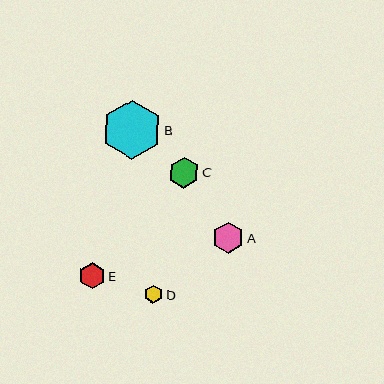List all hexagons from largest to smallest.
From largest to smallest: B, A, C, E, D.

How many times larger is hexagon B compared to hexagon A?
Hexagon B is approximately 1.9 times the size of hexagon A.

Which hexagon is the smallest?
Hexagon D is the smallest with a size of approximately 18 pixels.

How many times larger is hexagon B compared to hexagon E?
Hexagon B is approximately 2.3 times the size of hexagon E.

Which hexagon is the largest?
Hexagon B is the largest with a size of approximately 60 pixels.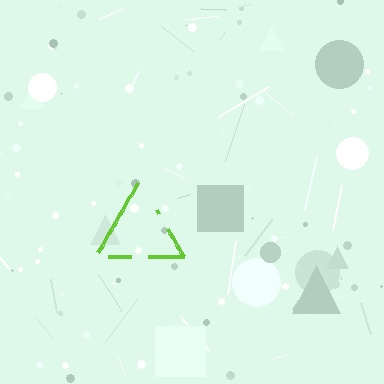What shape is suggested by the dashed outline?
The dashed outline suggests a triangle.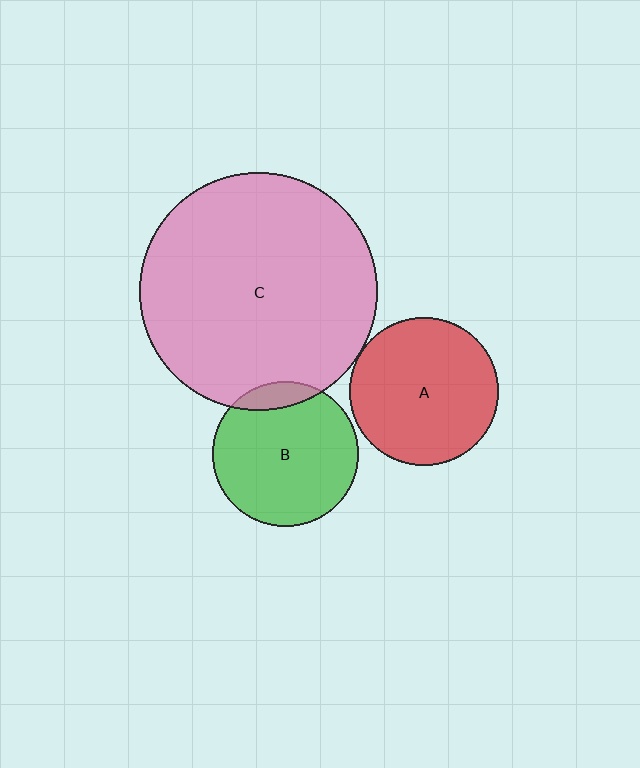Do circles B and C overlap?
Yes.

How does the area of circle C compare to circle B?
Approximately 2.7 times.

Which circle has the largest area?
Circle C (pink).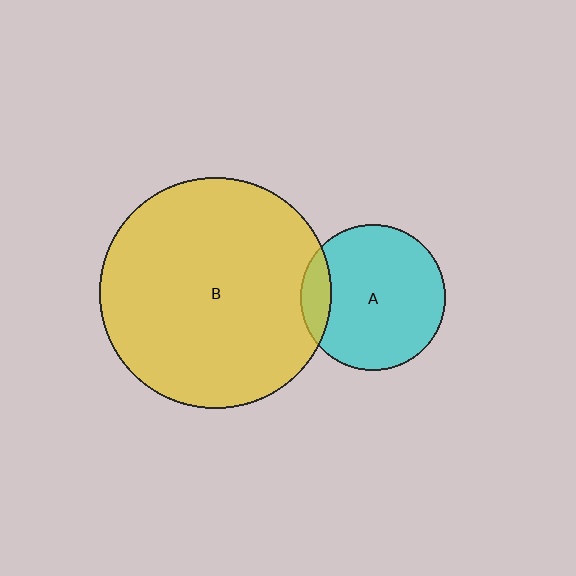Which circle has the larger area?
Circle B (yellow).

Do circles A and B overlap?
Yes.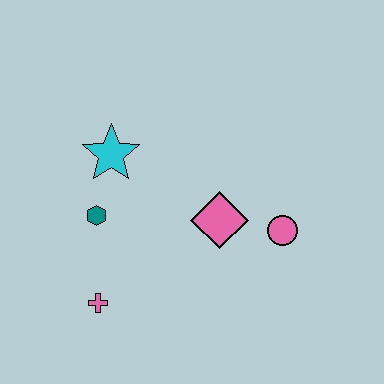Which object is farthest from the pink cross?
The pink circle is farthest from the pink cross.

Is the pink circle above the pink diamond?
No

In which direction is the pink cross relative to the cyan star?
The pink cross is below the cyan star.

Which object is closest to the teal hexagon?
The cyan star is closest to the teal hexagon.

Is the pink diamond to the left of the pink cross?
No